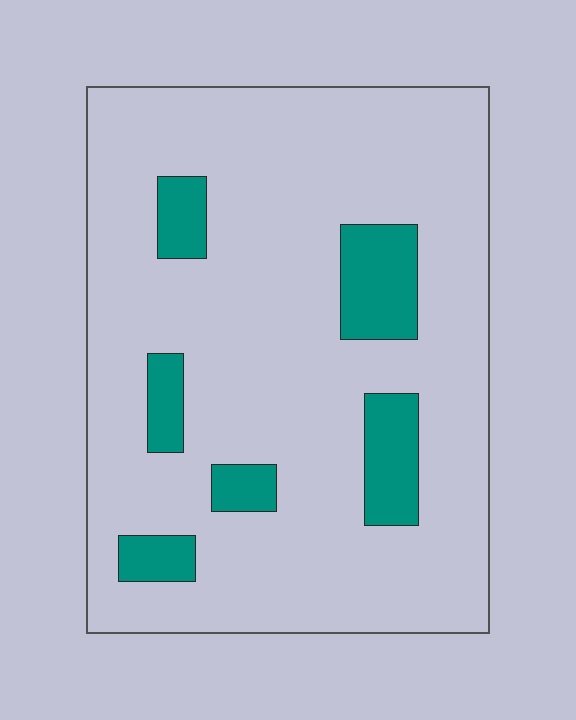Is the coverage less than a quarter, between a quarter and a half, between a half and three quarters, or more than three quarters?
Less than a quarter.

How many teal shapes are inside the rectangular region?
6.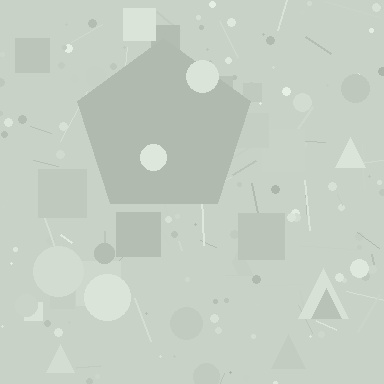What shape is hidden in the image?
A pentagon is hidden in the image.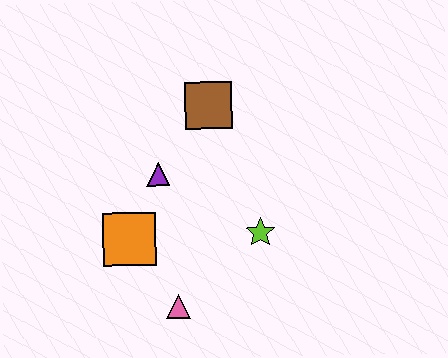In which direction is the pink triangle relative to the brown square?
The pink triangle is below the brown square.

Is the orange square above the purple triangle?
No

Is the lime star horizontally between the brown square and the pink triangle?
No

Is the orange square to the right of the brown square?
No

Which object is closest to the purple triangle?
The orange square is closest to the purple triangle.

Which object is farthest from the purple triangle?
The pink triangle is farthest from the purple triangle.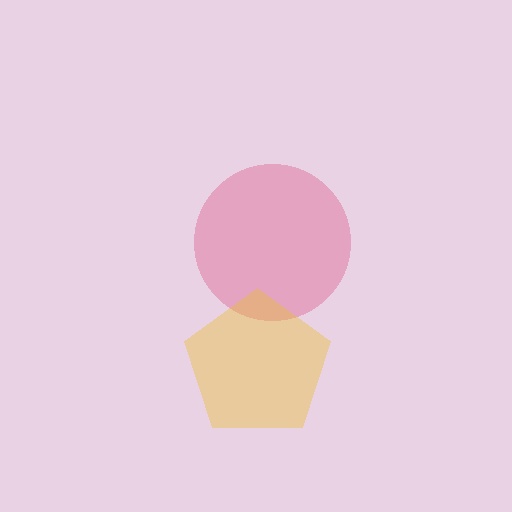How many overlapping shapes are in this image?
There are 2 overlapping shapes in the image.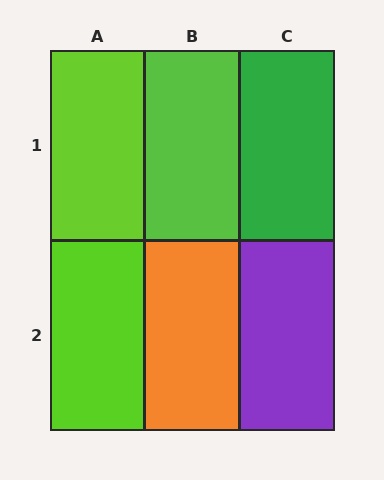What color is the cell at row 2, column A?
Lime.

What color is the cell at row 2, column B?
Orange.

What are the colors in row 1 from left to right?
Lime, lime, green.